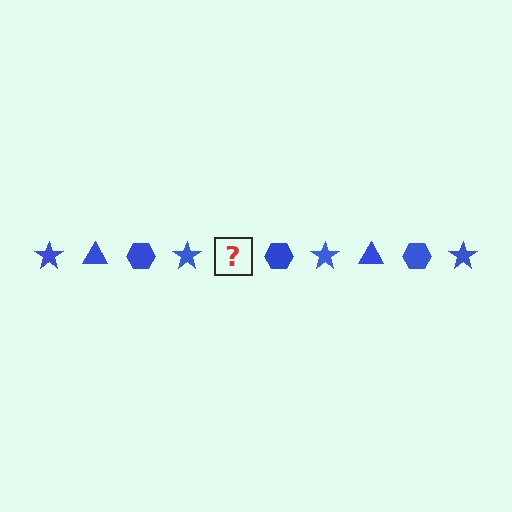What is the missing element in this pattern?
The missing element is a blue triangle.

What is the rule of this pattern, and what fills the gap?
The rule is that the pattern cycles through star, triangle, hexagon shapes in blue. The gap should be filled with a blue triangle.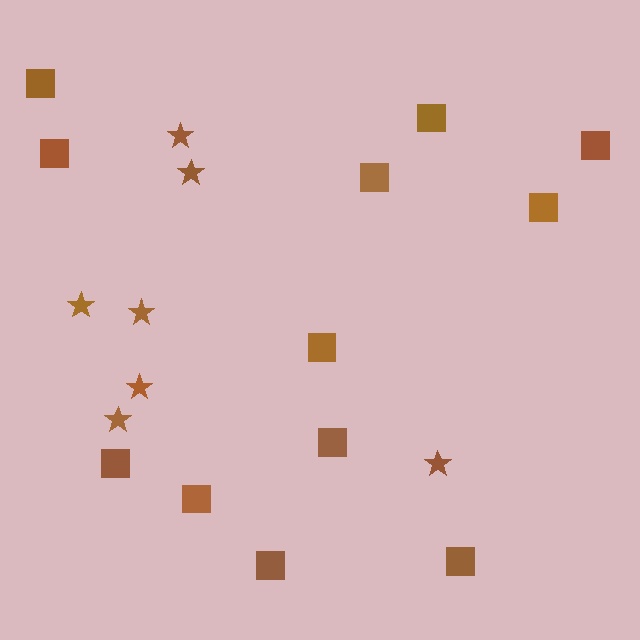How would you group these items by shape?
There are 2 groups: one group of squares (12) and one group of stars (7).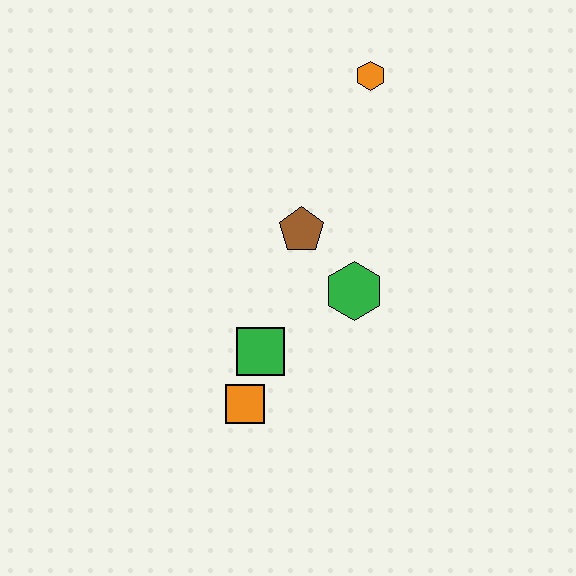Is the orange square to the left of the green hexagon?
Yes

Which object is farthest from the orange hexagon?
The orange square is farthest from the orange hexagon.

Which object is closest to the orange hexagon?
The brown pentagon is closest to the orange hexagon.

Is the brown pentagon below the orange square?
No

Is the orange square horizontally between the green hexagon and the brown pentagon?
No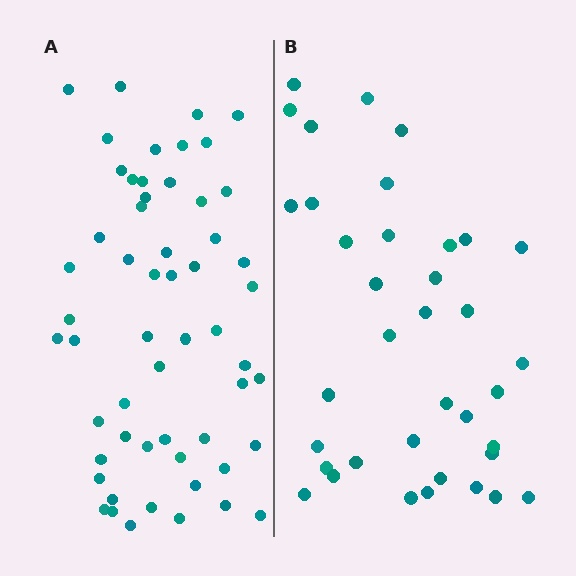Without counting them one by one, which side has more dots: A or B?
Region A (the left region) has more dots.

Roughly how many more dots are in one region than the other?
Region A has approximately 20 more dots than region B.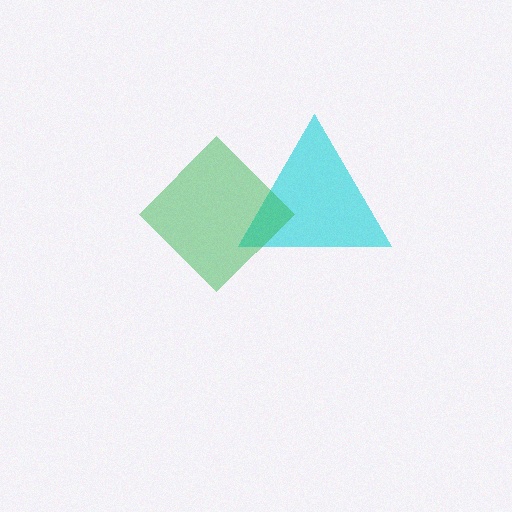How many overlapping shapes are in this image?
There are 2 overlapping shapes in the image.